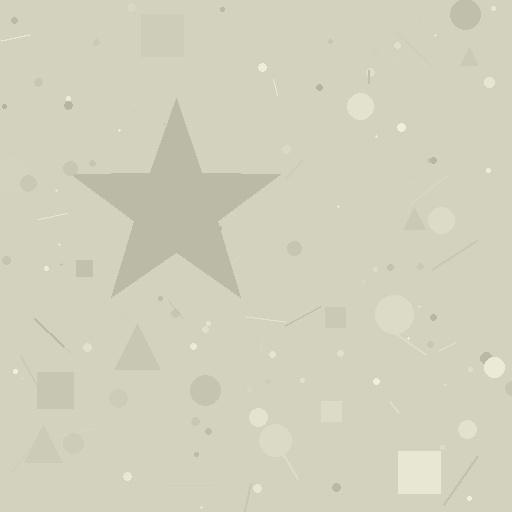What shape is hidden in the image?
A star is hidden in the image.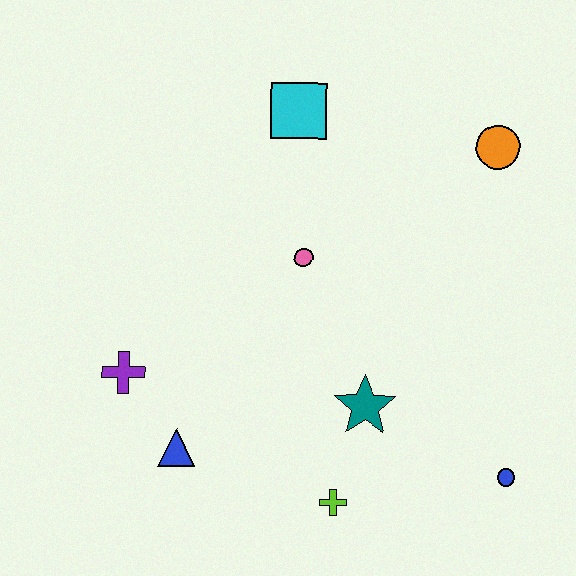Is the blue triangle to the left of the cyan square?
Yes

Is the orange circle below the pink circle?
No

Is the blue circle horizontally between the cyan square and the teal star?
No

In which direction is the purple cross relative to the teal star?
The purple cross is to the left of the teal star.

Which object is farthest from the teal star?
The cyan square is farthest from the teal star.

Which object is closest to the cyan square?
The pink circle is closest to the cyan square.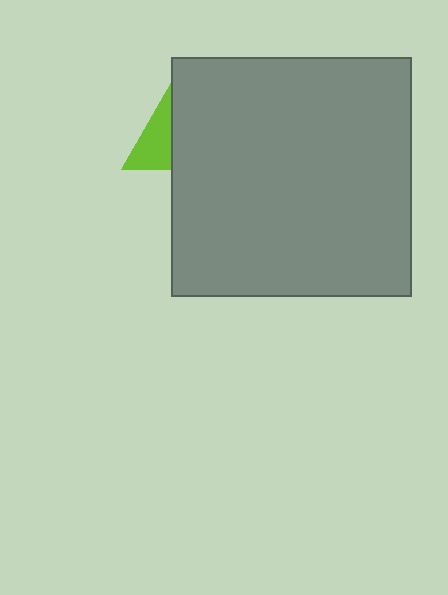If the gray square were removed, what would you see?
You would see the complete lime triangle.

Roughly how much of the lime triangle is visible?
A small part of it is visible (roughly 33%).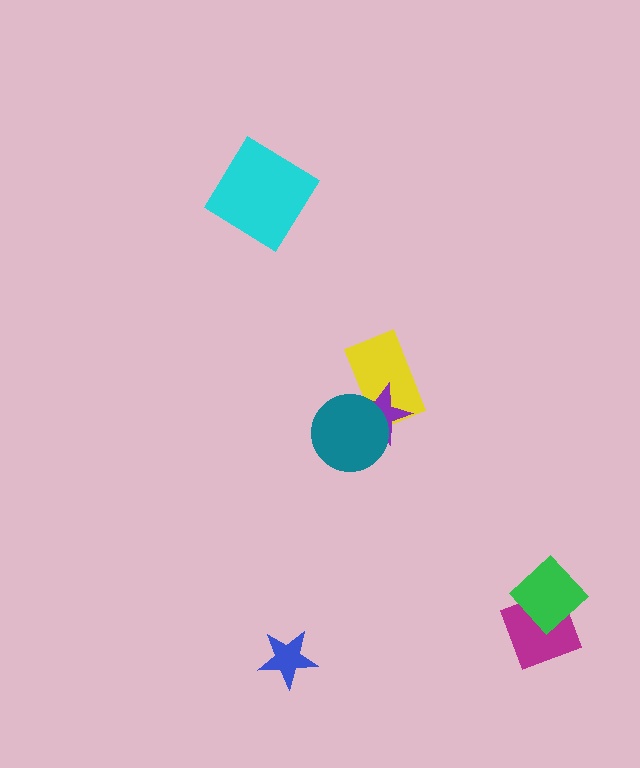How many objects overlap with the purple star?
2 objects overlap with the purple star.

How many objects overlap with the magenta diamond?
1 object overlaps with the magenta diamond.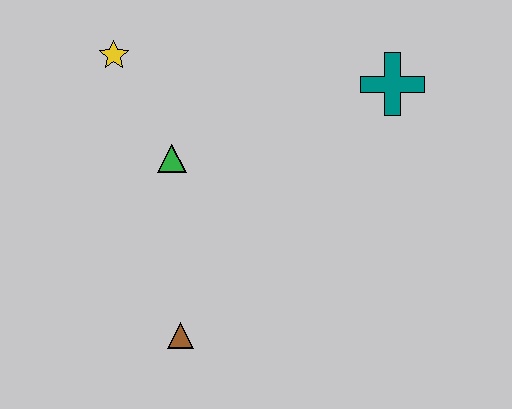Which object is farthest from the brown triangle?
The teal cross is farthest from the brown triangle.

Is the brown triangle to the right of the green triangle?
Yes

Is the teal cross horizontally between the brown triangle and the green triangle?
No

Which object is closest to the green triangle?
The yellow star is closest to the green triangle.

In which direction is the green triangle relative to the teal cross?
The green triangle is to the left of the teal cross.